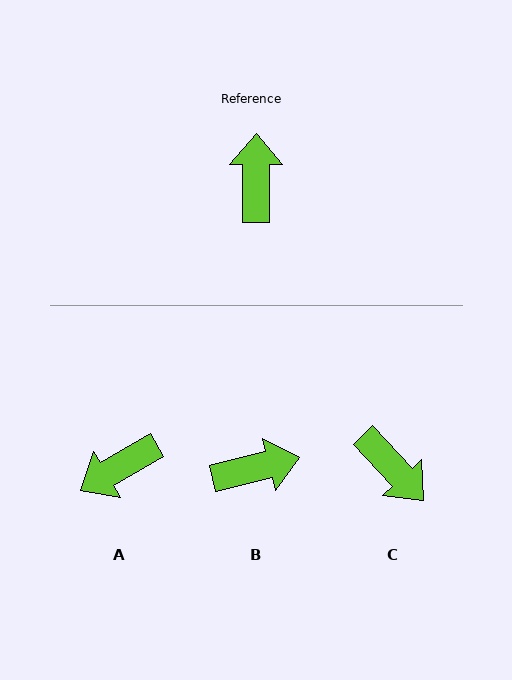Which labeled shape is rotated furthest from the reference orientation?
C, about 137 degrees away.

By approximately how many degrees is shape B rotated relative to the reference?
Approximately 76 degrees clockwise.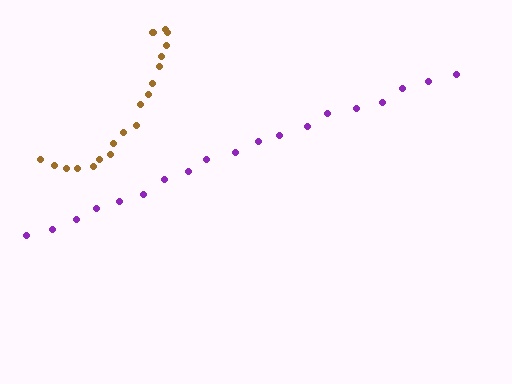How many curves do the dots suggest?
There are 2 distinct paths.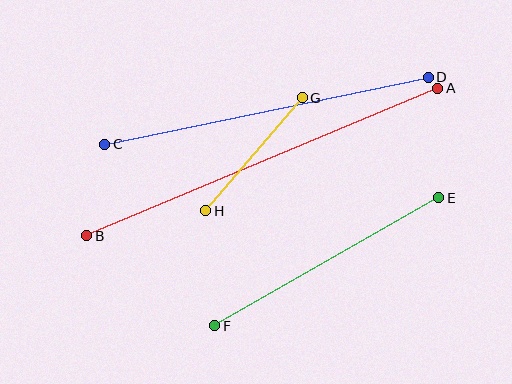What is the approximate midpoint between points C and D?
The midpoint is at approximately (266, 111) pixels.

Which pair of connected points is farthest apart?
Points A and B are farthest apart.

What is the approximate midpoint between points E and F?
The midpoint is at approximately (327, 262) pixels.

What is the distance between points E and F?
The distance is approximately 258 pixels.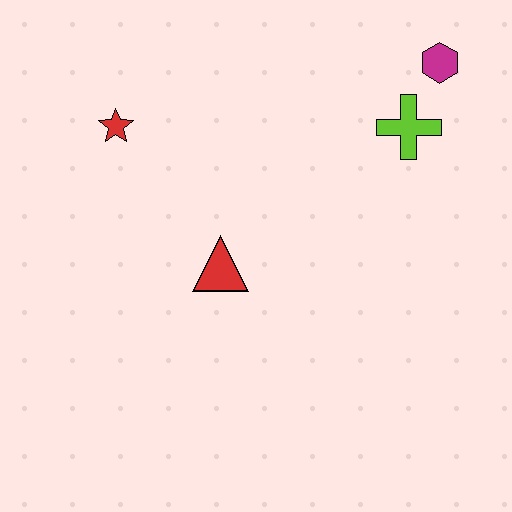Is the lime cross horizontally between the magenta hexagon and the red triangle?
Yes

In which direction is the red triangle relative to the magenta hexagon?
The red triangle is to the left of the magenta hexagon.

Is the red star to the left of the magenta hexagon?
Yes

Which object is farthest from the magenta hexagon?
The red star is farthest from the magenta hexagon.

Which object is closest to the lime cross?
The magenta hexagon is closest to the lime cross.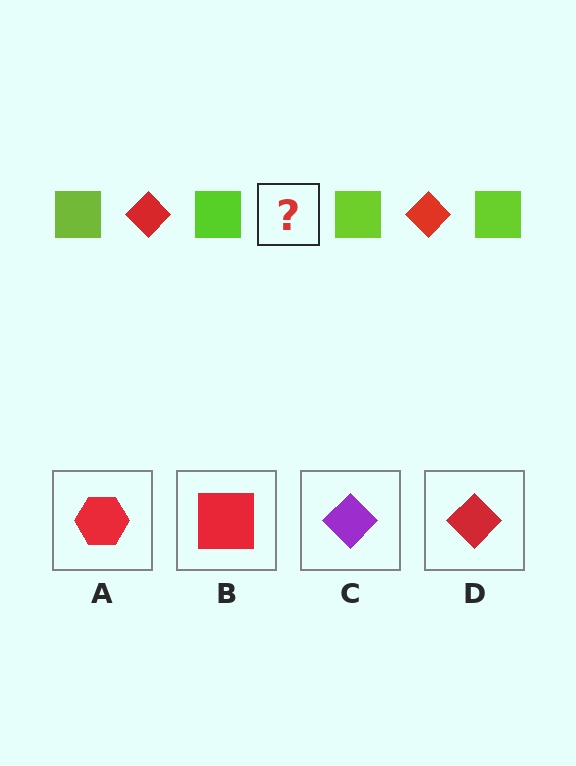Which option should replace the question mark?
Option D.